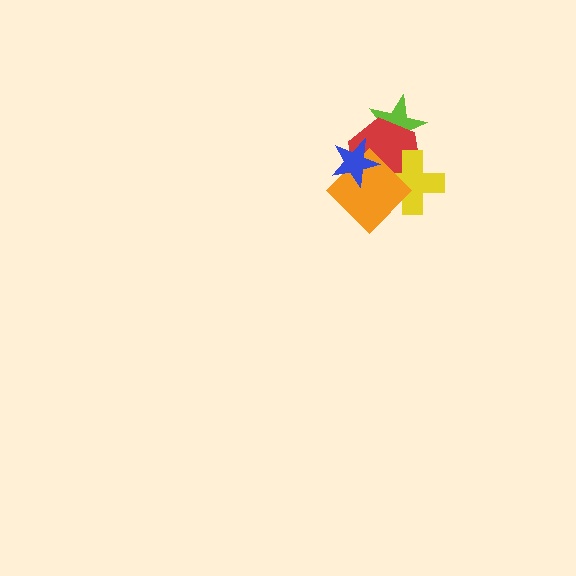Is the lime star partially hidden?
Yes, it is partially covered by another shape.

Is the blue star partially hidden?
No, no other shape covers it.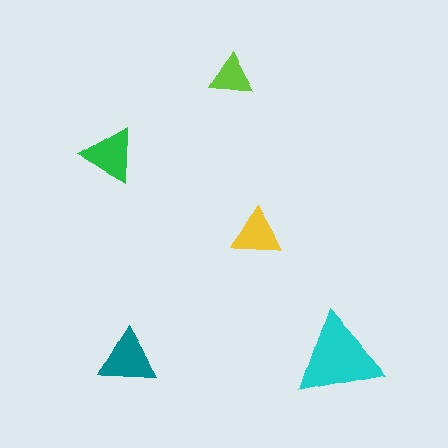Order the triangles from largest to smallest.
the cyan one, the teal one, the green one, the yellow one, the lime one.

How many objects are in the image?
There are 5 objects in the image.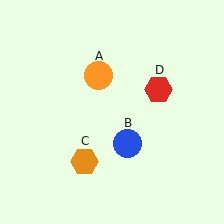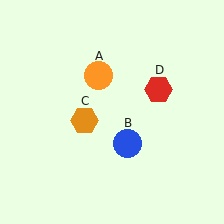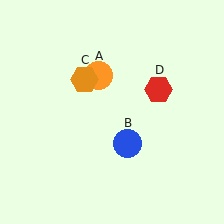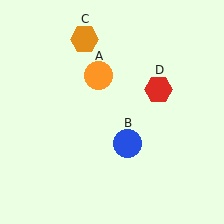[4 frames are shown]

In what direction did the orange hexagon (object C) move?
The orange hexagon (object C) moved up.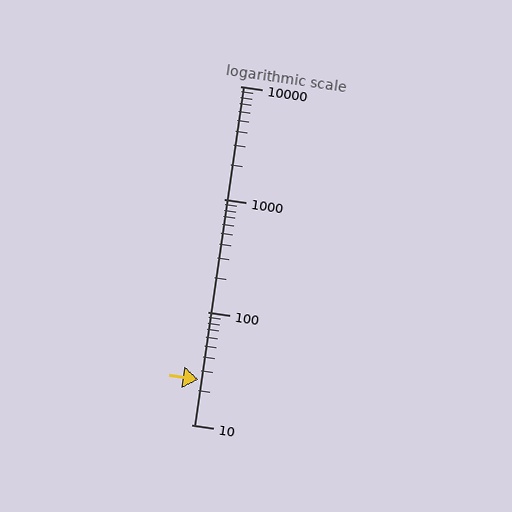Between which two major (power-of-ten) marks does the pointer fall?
The pointer is between 10 and 100.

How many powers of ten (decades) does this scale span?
The scale spans 3 decades, from 10 to 10000.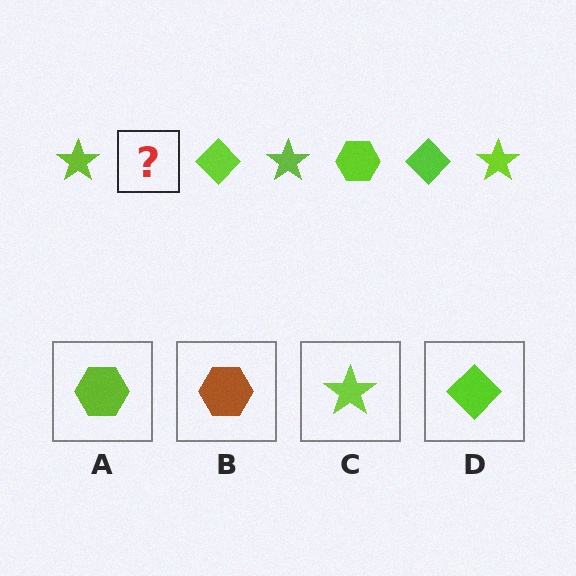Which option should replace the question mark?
Option A.